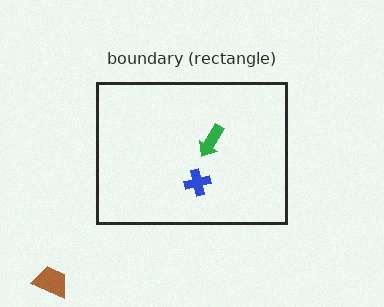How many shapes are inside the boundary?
2 inside, 1 outside.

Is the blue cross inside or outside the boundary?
Inside.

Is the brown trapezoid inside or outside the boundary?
Outside.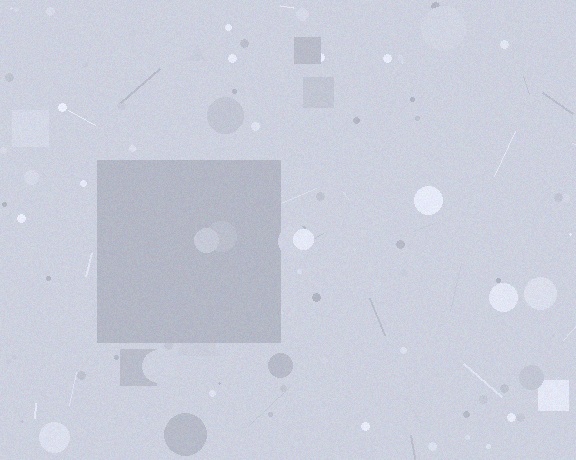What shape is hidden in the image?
A square is hidden in the image.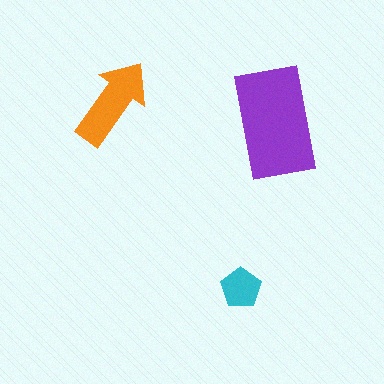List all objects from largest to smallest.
The purple rectangle, the orange arrow, the cyan pentagon.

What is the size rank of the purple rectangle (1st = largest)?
1st.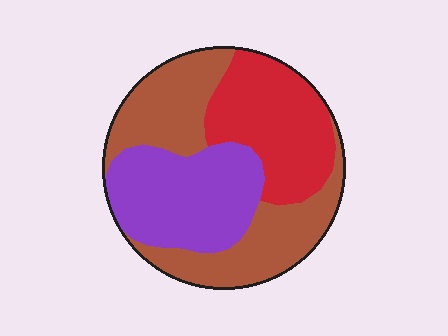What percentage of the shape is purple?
Purple covers around 30% of the shape.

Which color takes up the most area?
Brown, at roughly 40%.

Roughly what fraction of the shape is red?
Red covers around 30% of the shape.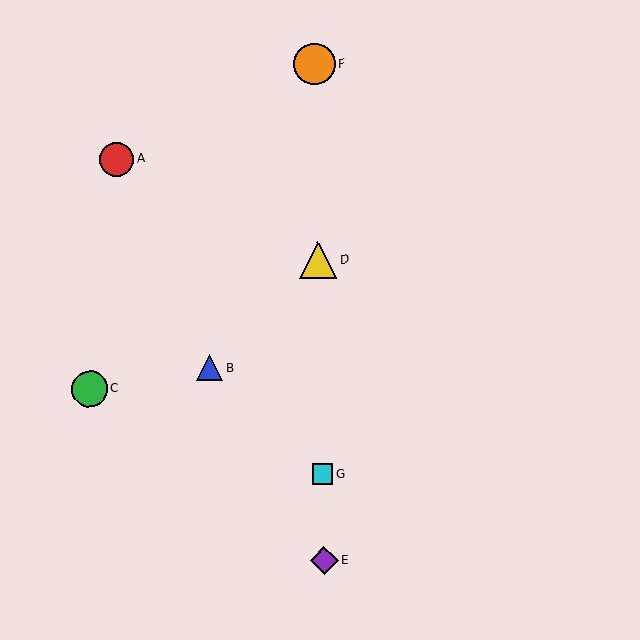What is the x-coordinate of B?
Object B is at x≈209.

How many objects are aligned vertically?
4 objects (D, E, F, G) are aligned vertically.